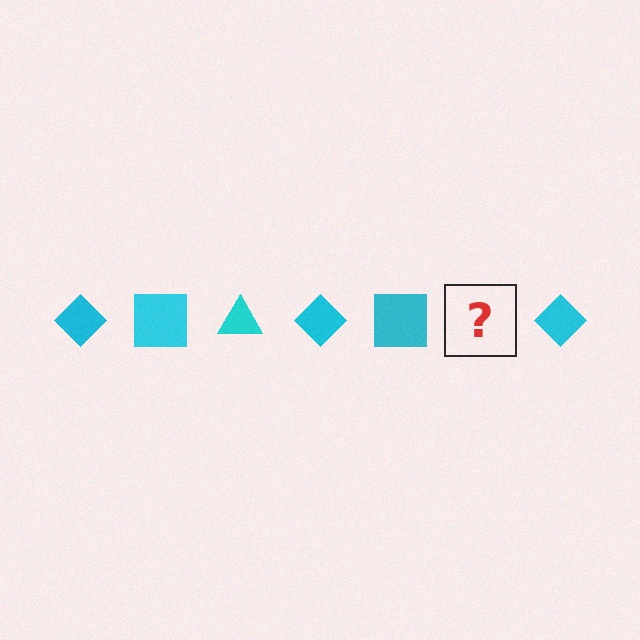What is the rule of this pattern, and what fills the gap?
The rule is that the pattern cycles through diamond, square, triangle shapes in cyan. The gap should be filled with a cyan triangle.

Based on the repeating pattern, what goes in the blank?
The blank should be a cyan triangle.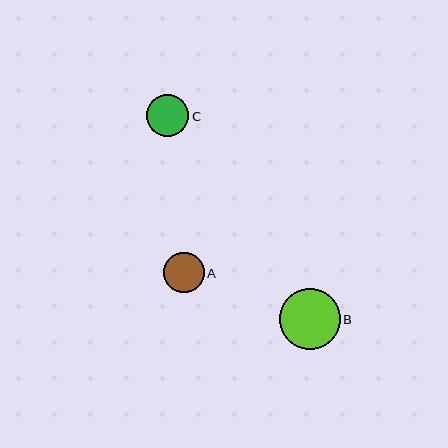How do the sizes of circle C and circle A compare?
Circle C and circle A are approximately the same size.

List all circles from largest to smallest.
From largest to smallest: B, C, A.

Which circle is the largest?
Circle B is the largest with a size of approximately 61 pixels.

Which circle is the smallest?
Circle A is the smallest with a size of approximately 41 pixels.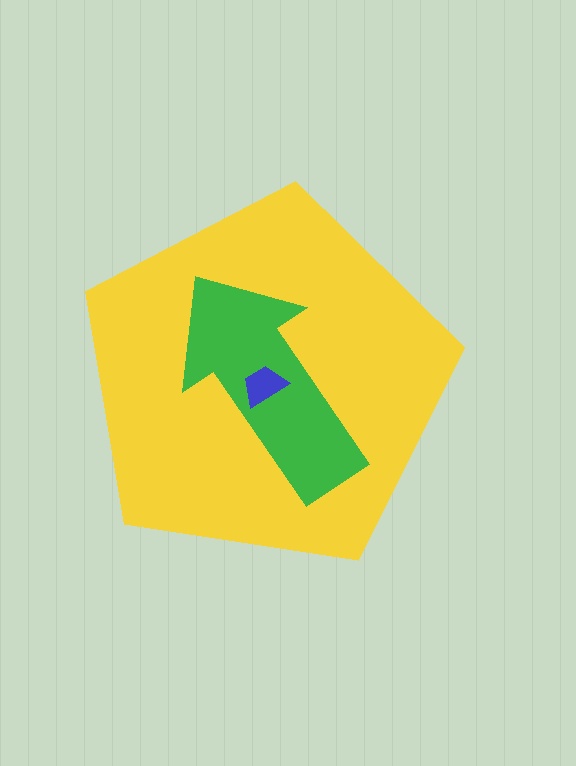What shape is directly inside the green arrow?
The blue trapezoid.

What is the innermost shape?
The blue trapezoid.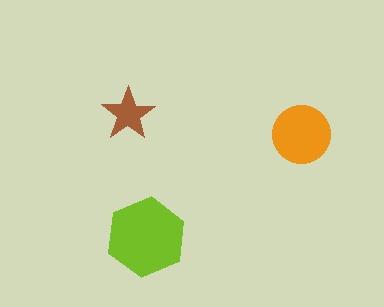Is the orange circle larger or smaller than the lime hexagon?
Smaller.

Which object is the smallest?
The brown star.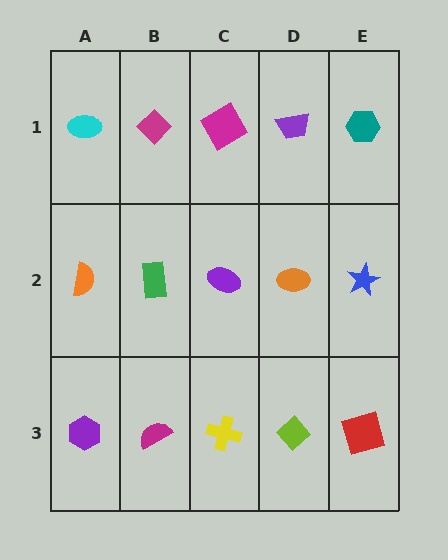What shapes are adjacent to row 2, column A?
A cyan ellipse (row 1, column A), a purple hexagon (row 3, column A), a green rectangle (row 2, column B).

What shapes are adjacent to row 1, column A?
An orange semicircle (row 2, column A), a magenta diamond (row 1, column B).